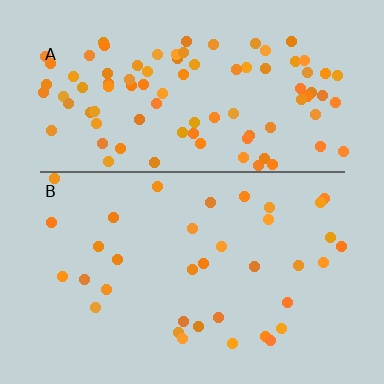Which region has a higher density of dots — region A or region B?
A (the top).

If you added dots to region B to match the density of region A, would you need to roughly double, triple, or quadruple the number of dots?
Approximately triple.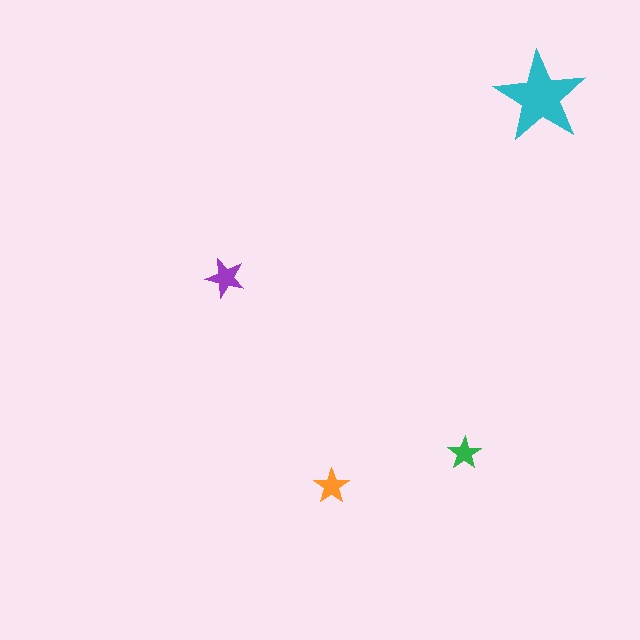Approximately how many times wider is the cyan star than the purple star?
About 2.5 times wider.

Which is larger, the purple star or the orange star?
The purple one.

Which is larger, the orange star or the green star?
The orange one.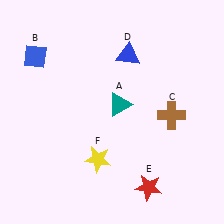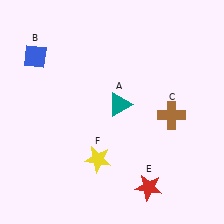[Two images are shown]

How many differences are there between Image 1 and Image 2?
There is 1 difference between the two images.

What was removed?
The blue triangle (D) was removed in Image 2.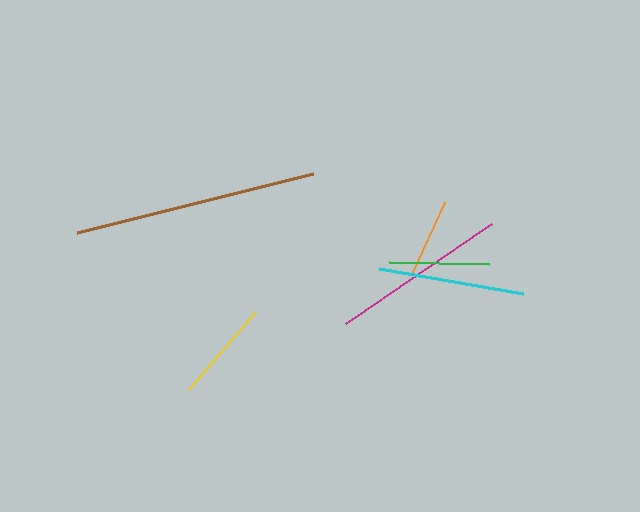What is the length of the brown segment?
The brown segment is approximately 243 pixels long.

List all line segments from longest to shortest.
From longest to shortest: brown, magenta, cyan, yellow, green, orange.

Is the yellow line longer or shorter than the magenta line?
The magenta line is longer than the yellow line.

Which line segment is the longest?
The brown line is the longest at approximately 243 pixels.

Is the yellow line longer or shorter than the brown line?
The brown line is longer than the yellow line.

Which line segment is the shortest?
The orange line is the shortest at approximately 79 pixels.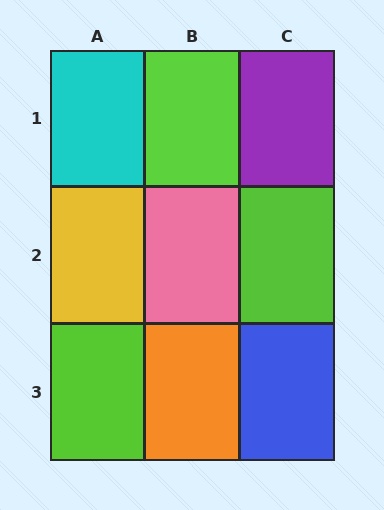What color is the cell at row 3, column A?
Lime.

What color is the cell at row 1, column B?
Lime.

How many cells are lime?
3 cells are lime.